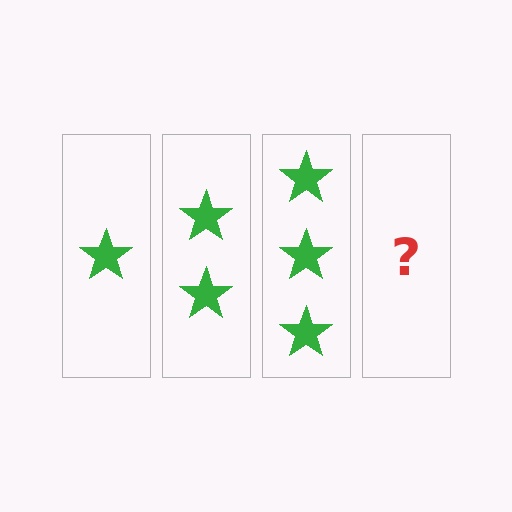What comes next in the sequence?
The next element should be 4 stars.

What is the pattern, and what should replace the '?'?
The pattern is that each step adds one more star. The '?' should be 4 stars.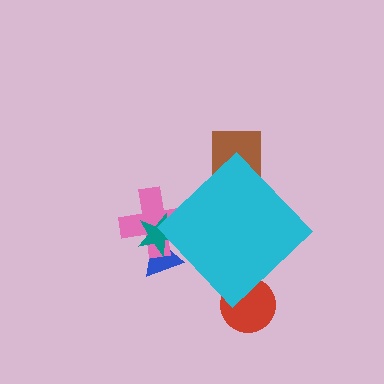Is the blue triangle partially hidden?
Yes, the blue triangle is partially hidden behind the cyan diamond.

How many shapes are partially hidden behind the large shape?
5 shapes are partially hidden.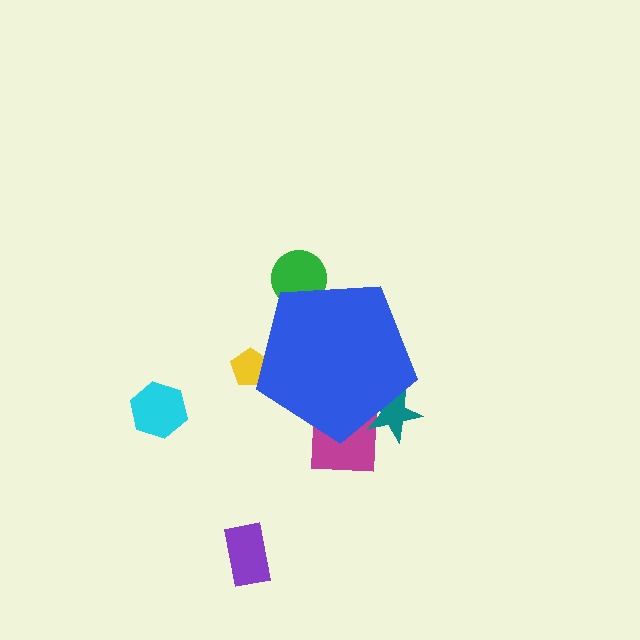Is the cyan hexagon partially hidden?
No, the cyan hexagon is fully visible.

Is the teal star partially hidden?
Yes, the teal star is partially hidden behind the blue pentagon.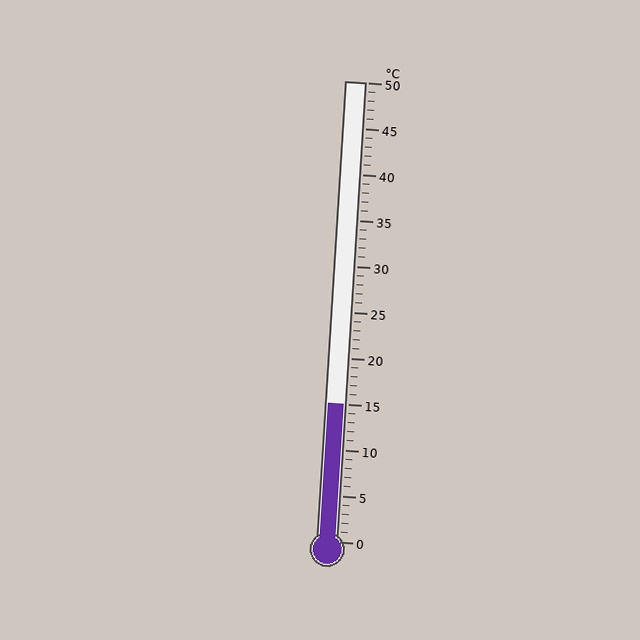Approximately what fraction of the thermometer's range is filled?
The thermometer is filled to approximately 30% of its range.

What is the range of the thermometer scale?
The thermometer scale ranges from 0°C to 50°C.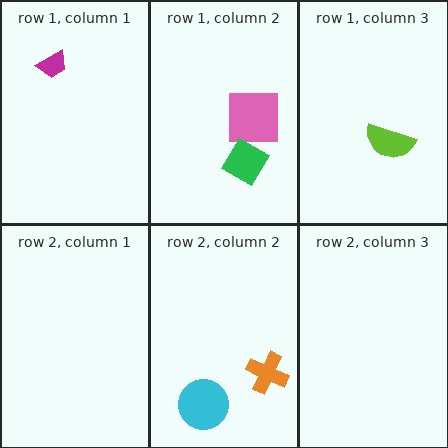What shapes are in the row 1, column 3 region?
The lime semicircle.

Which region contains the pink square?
The row 1, column 2 region.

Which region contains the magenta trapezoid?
The row 1, column 1 region.